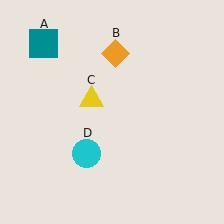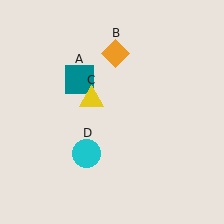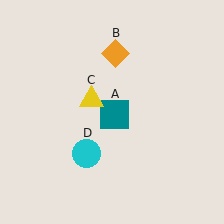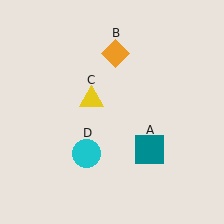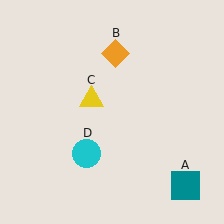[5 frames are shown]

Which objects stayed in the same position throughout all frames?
Orange diamond (object B) and yellow triangle (object C) and cyan circle (object D) remained stationary.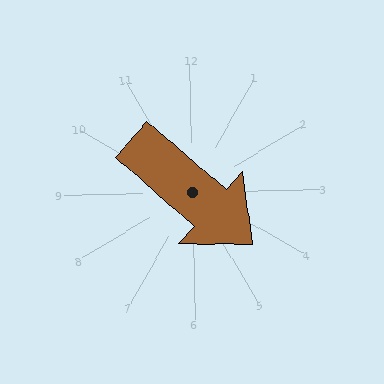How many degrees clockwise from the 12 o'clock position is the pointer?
Approximately 132 degrees.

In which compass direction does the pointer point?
Southeast.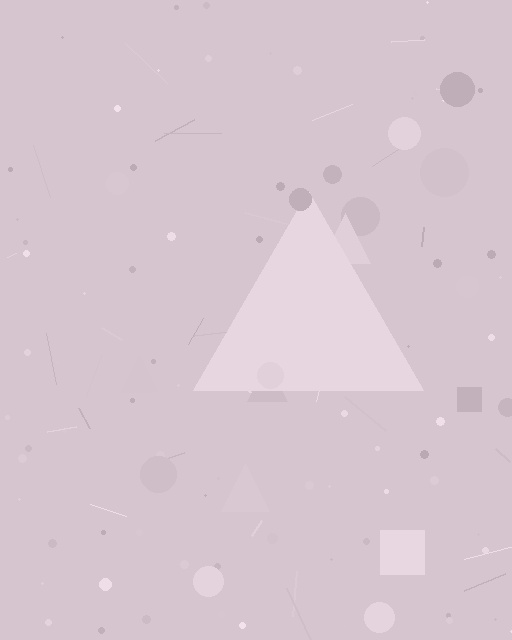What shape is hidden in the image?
A triangle is hidden in the image.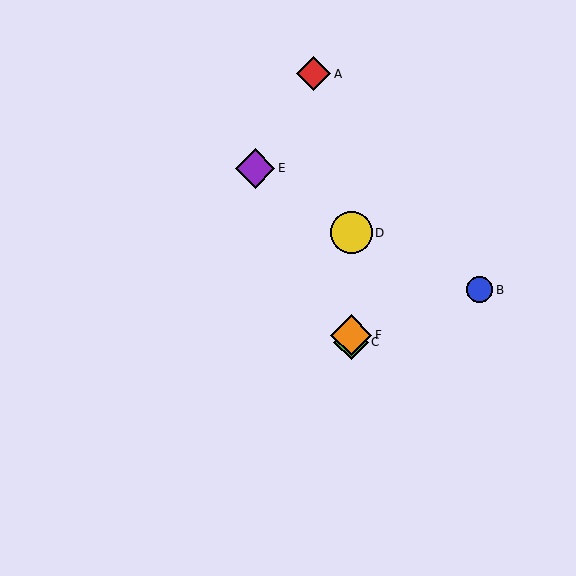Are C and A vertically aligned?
No, C is at x≈351 and A is at x≈314.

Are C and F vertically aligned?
Yes, both are at x≈351.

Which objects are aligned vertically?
Objects C, D, F are aligned vertically.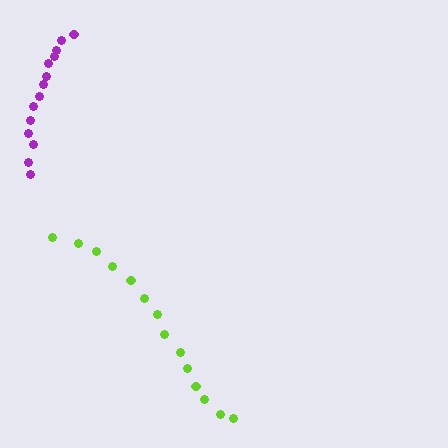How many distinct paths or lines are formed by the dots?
There are 2 distinct paths.